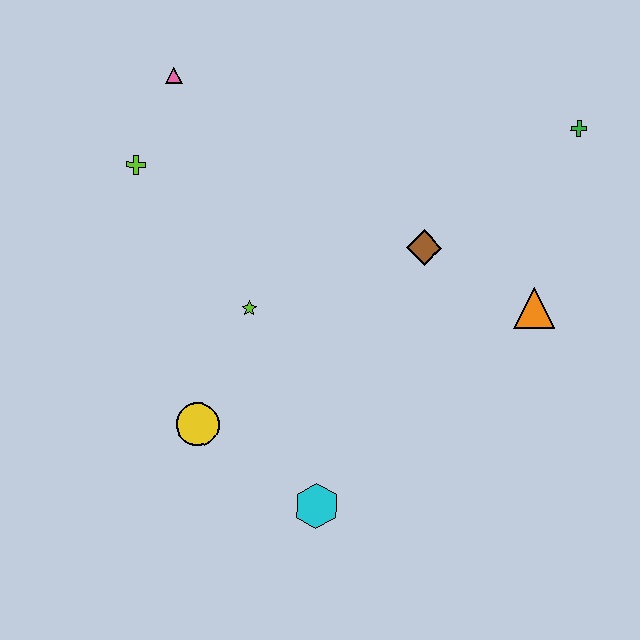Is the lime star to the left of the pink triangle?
No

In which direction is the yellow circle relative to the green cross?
The yellow circle is to the left of the green cross.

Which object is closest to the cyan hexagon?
The yellow circle is closest to the cyan hexagon.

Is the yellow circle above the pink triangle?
No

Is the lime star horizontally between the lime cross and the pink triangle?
No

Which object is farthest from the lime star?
The green cross is farthest from the lime star.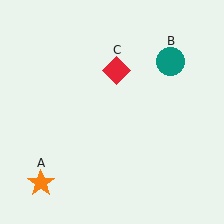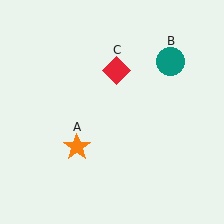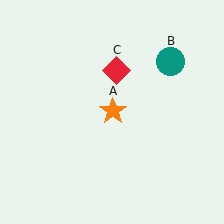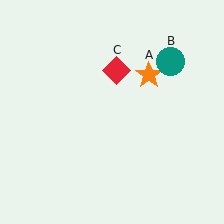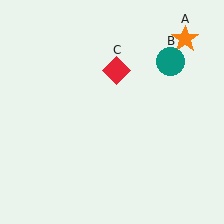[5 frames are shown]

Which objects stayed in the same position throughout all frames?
Teal circle (object B) and red diamond (object C) remained stationary.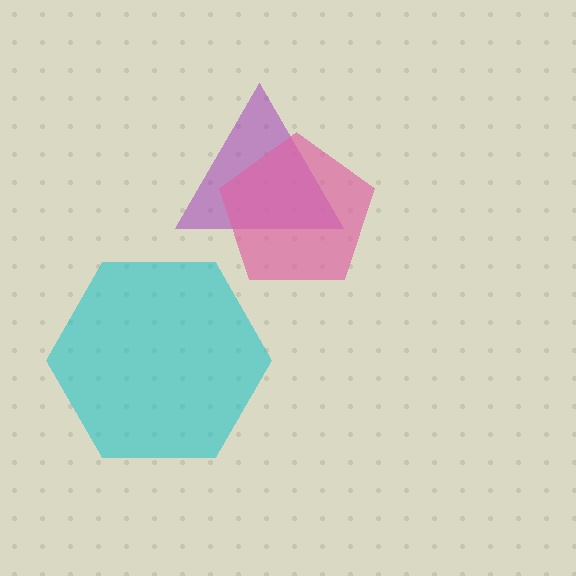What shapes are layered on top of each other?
The layered shapes are: a cyan hexagon, a purple triangle, a pink pentagon.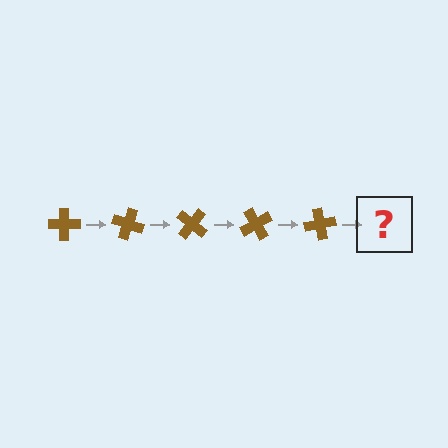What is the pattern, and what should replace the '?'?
The pattern is that the cross rotates 20 degrees each step. The '?' should be a brown cross rotated 100 degrees.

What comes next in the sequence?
The next element should be a brown cross rotated 100 degrees.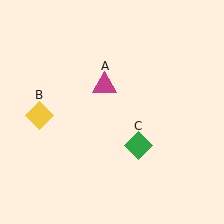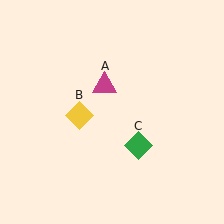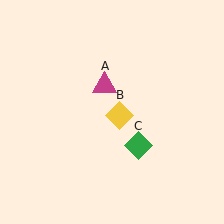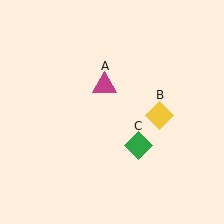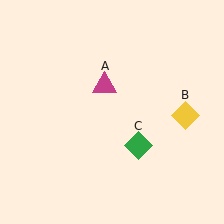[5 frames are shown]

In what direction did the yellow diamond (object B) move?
The yellow diamond (object B) moved right.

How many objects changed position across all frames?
1 object changed position: yellow diamond (object B).